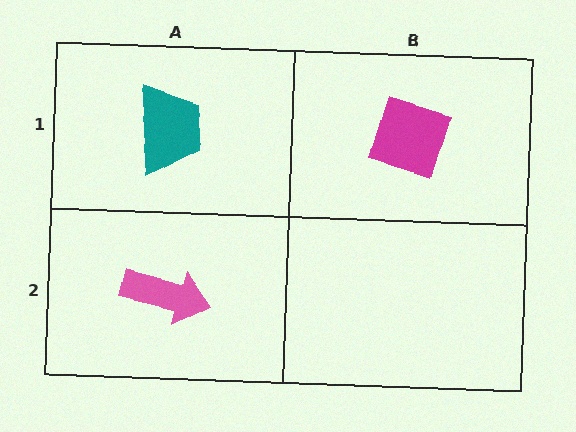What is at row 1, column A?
A teal trapezoid.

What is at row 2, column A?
A pink arrow.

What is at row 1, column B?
A magenta diamond.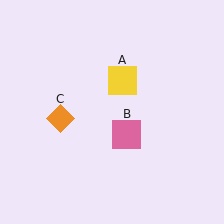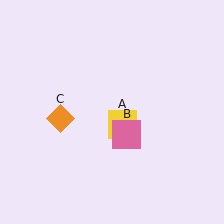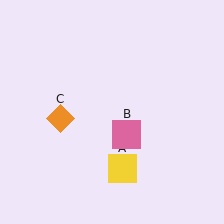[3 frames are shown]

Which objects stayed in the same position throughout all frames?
Pink square (object B) and orange diamond (object C) remained stationary.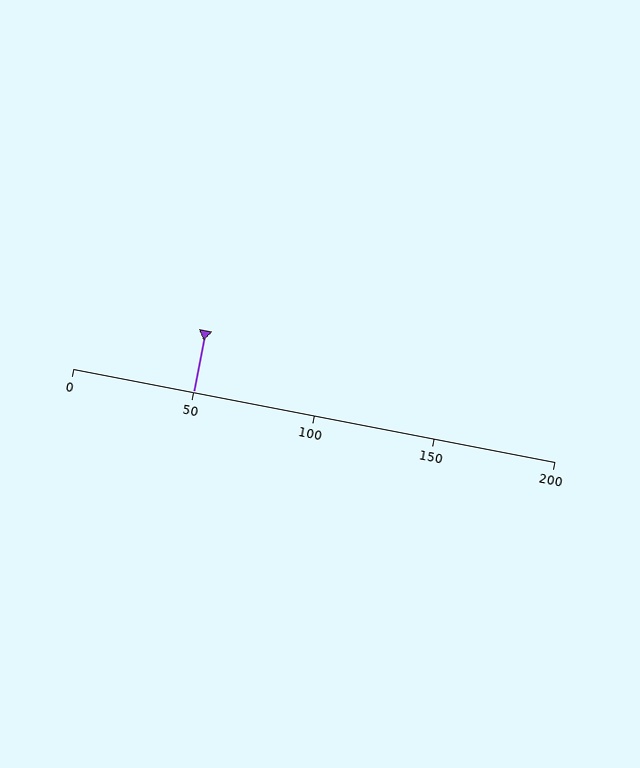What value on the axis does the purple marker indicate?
The marker indicates approximately 50.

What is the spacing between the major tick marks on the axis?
The major ticks are spaced 50 apart.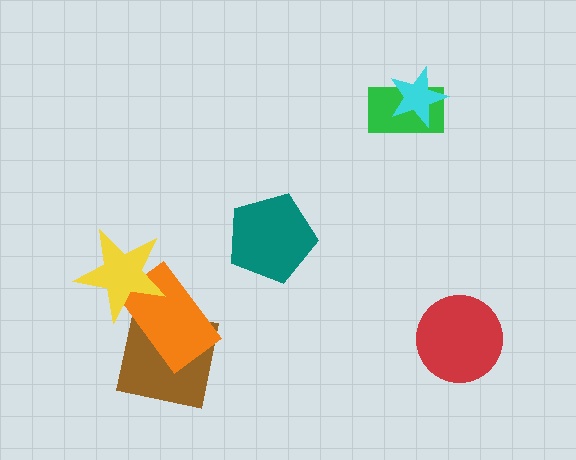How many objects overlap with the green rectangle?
1 object overlaps with the green rectangle.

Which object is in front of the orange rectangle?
The yellow star is in front of the orange rectangle.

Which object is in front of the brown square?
The orange rectangle is in front of the brown square.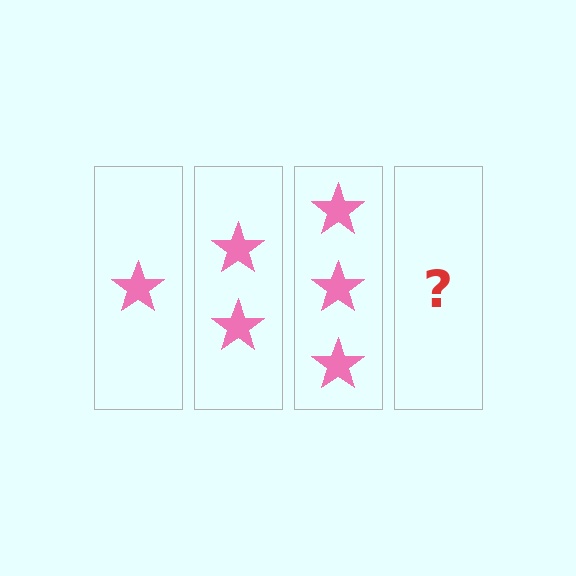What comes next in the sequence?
The next element should be 4 stars.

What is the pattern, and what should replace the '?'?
The pattern is that each step adds one more star. The '?' should be 4 stars.